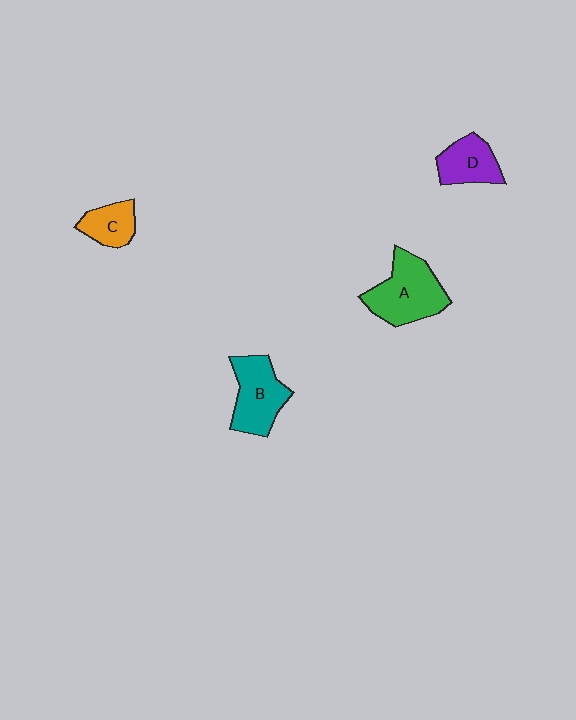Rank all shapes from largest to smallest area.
From largest to smallest: A (green), B (teal), D (purple), C (orange).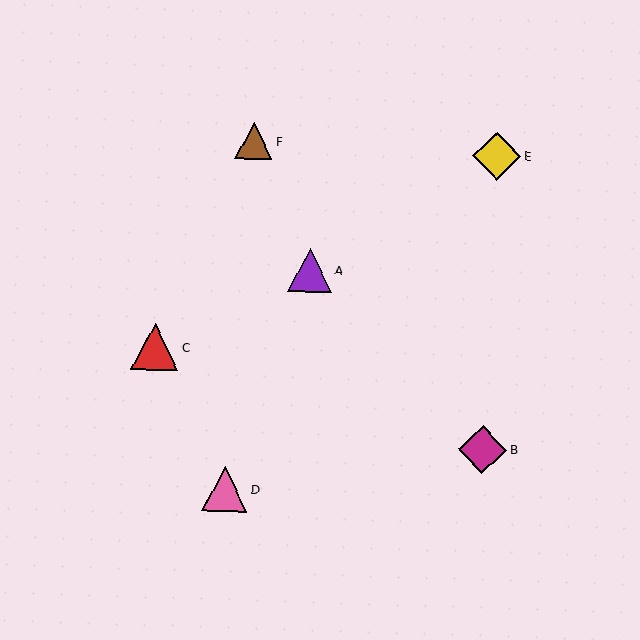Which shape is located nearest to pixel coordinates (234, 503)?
The pink triangle (labeled D) at (225, 489) is nearest to that location.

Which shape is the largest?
The yellow diamond (labeled E) is the largest.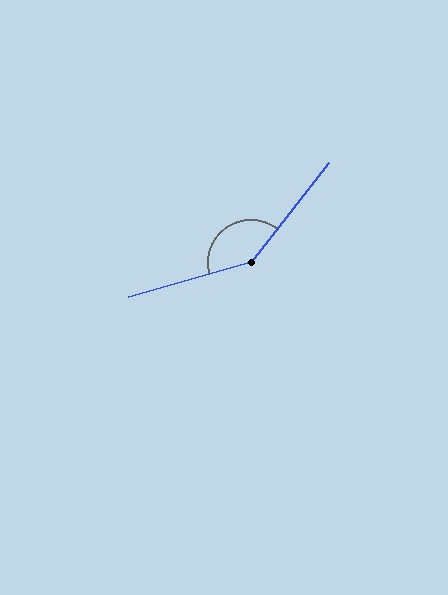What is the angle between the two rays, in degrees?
Approximately 144 degrees.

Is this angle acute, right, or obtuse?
It is obtuse.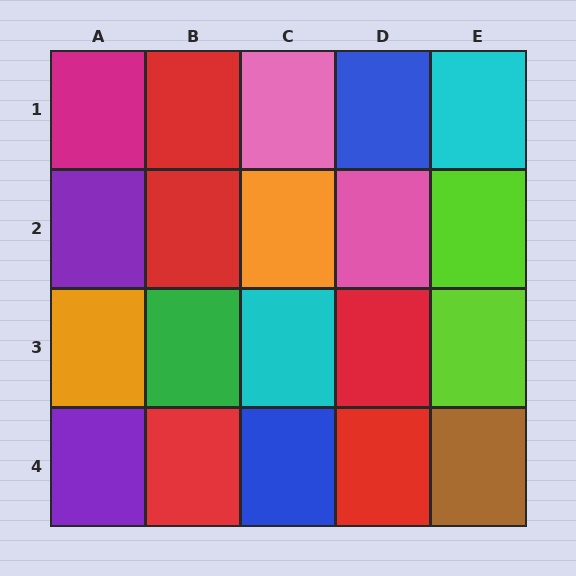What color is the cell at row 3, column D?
Red.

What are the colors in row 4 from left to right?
Purple, red, blue, red, brown.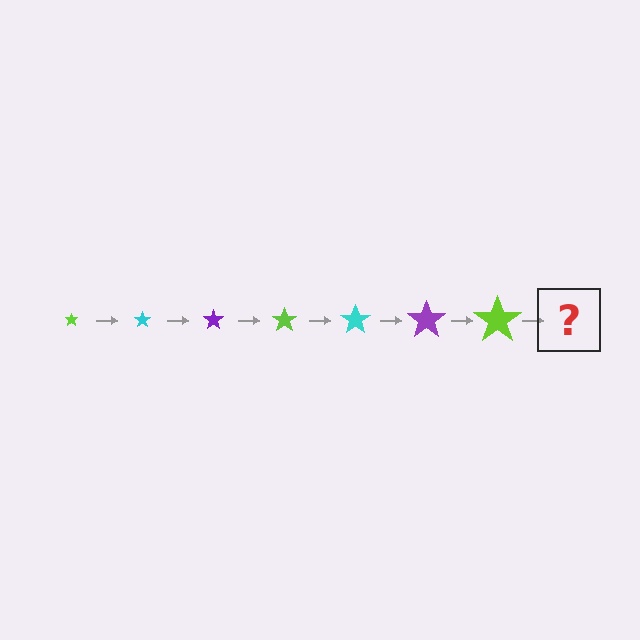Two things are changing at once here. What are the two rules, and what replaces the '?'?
The two rules are that the star grows larger each step and the color cycles through lime, cyan, and purple. The '?' should be a cyan star, larger than the previous one.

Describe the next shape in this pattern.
It should be a cyan star, larger than the previous one.